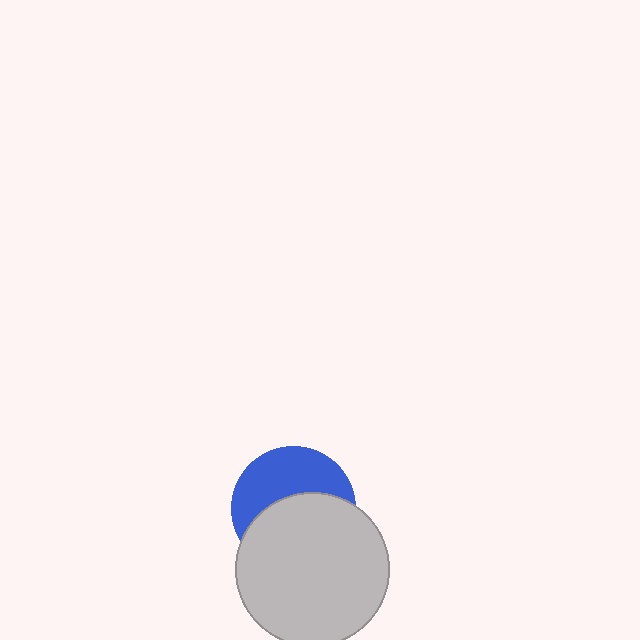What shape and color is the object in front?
The object in front is a light gray circle.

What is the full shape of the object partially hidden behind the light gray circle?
The partially hidden object is a blue circle.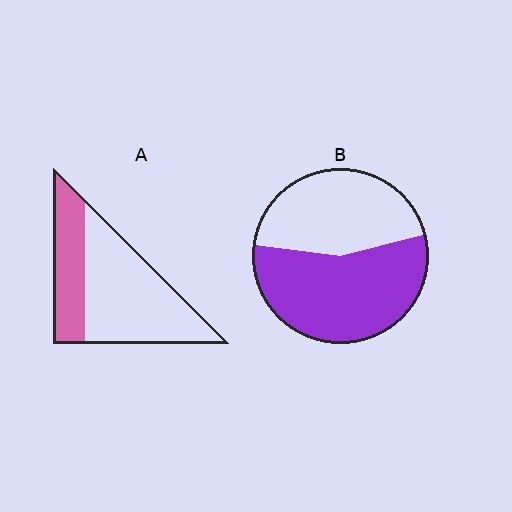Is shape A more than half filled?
No.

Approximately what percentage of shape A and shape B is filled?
A is approximately 35% and B is approximately 55%.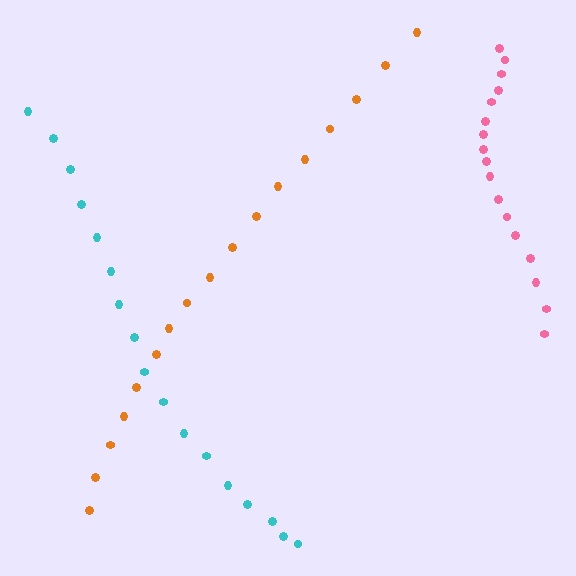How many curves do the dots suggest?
There are 3 distinct paths.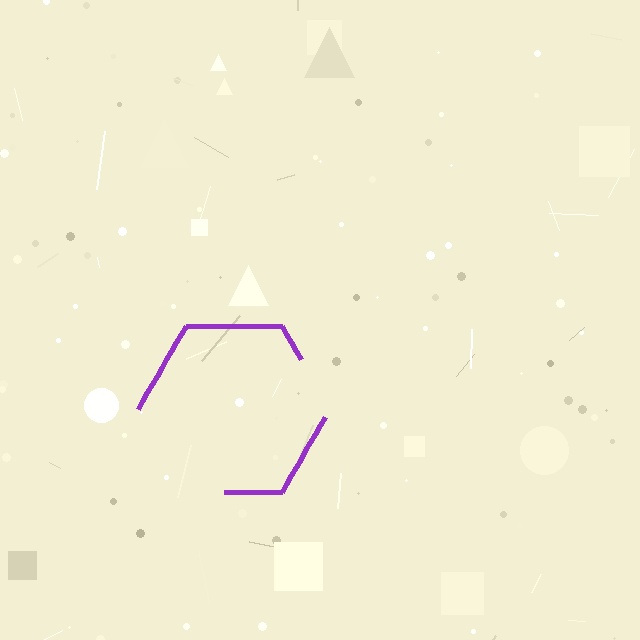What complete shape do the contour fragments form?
The contour fragments form a hexagon.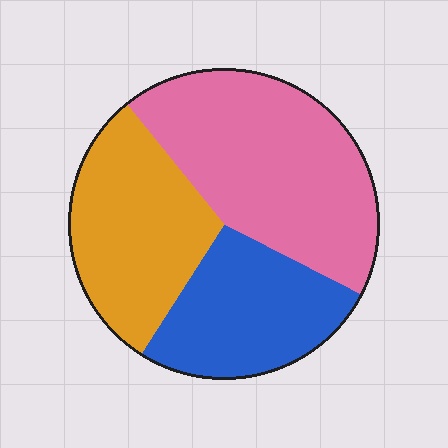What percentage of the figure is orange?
Orange takes up about one third (1/3) of the figure.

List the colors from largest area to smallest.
From largest to smallest: pink, orange, blue.